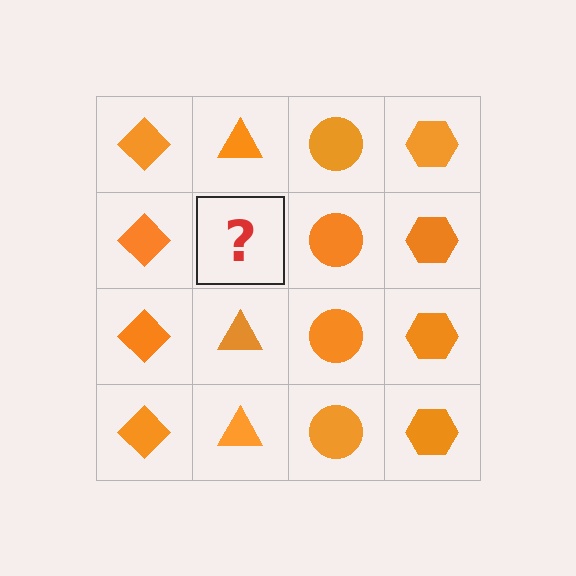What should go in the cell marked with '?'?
The missing cell should contain an orange triangle.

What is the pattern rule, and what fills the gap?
The rule is that each column has a consistent shape. The gap should be filled with an orange triangle.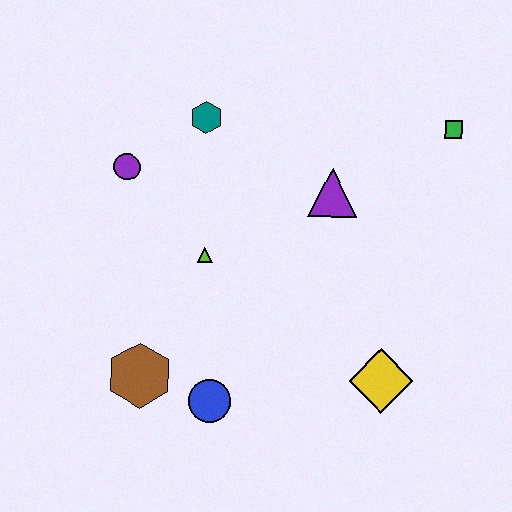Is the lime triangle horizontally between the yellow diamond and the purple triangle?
No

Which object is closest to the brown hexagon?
The blue circle is closest to the brown hexagon.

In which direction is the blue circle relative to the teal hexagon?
The blue circle is below the teal hexagon.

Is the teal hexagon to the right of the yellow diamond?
No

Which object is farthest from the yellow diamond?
The purple circle is farthest from the yellow diamond.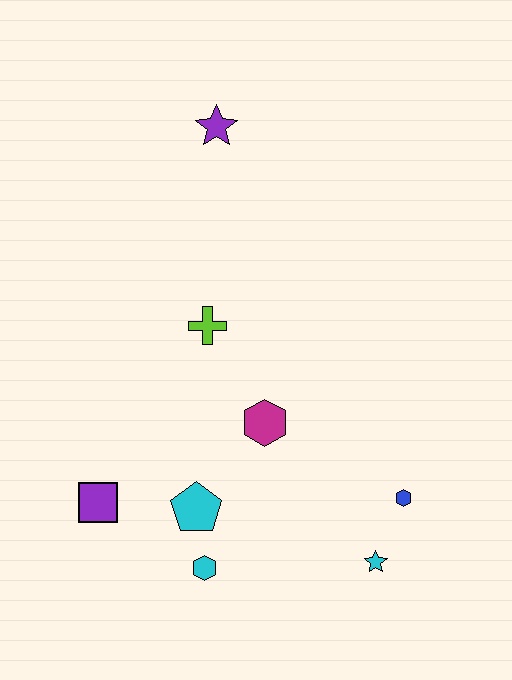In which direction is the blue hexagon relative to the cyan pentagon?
The blue hexagon is to the right of the cyan pentagon.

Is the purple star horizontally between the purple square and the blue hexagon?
Yes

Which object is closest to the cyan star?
The blue hexagon is closest to the cyan star.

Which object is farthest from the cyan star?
The purple star is farthest from the cyan star.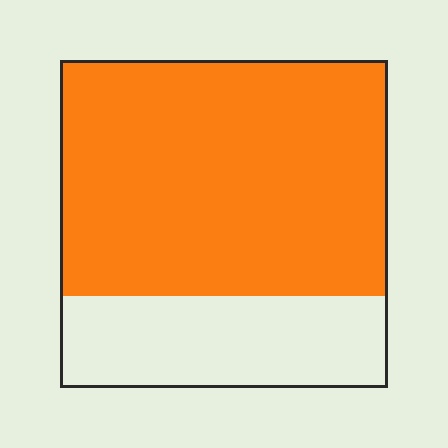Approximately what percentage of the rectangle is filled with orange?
Approximately 70%.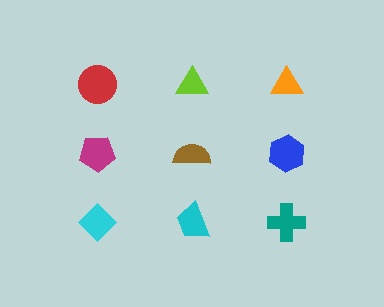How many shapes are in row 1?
3 shapes.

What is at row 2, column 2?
A brown semicircle.